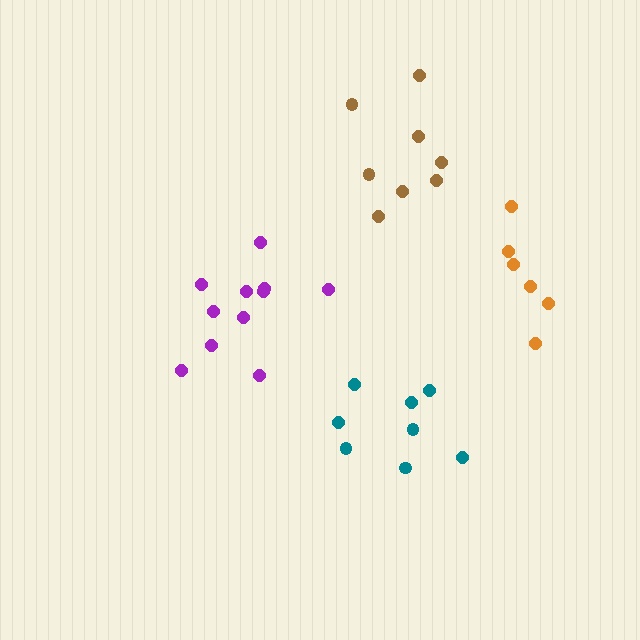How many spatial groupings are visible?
There are 4 spatial groupings.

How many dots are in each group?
Group 1: 11 dots, Group 2: 8 dots, Group 3: 8 dots, Group 4: 6 dots (33 total).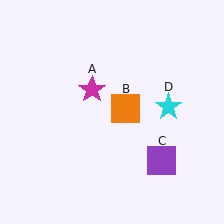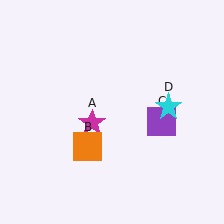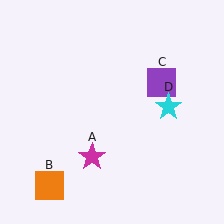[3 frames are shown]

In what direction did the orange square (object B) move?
The orange square (object B) moved down and to the left.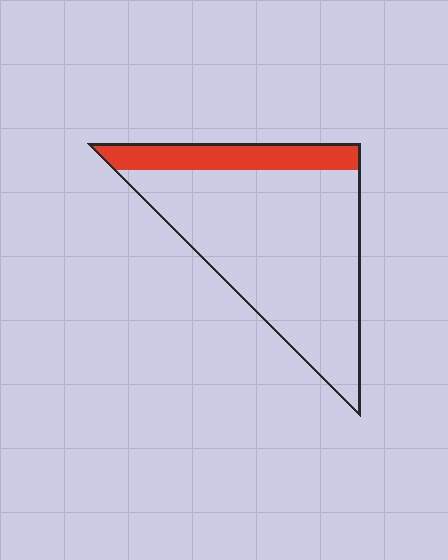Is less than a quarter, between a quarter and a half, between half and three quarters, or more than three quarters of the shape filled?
Less than a quarter.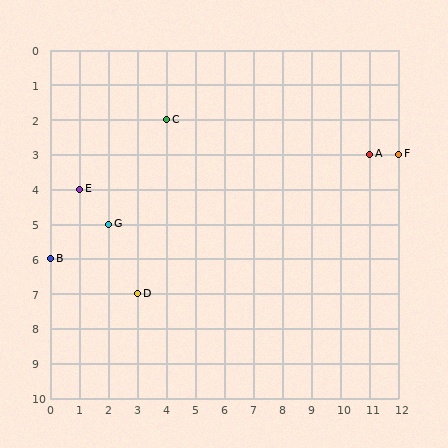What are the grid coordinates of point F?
Point F is at grid coordinates (12, 3).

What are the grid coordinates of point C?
Point C is at grid coordinates (4, 2).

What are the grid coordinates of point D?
Point D is at grid coordinates (3, 7).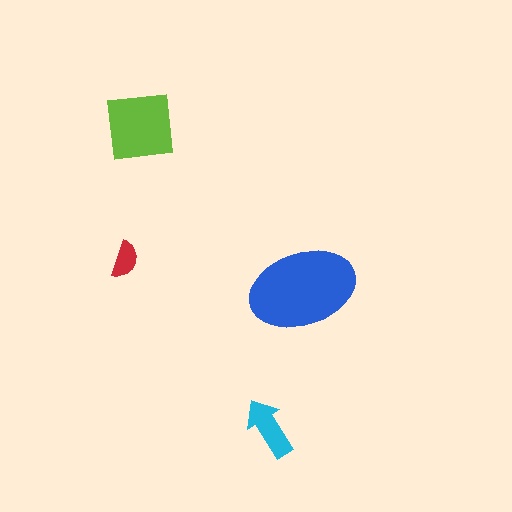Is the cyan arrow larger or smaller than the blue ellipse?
Smaller.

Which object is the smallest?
The red semicircle.